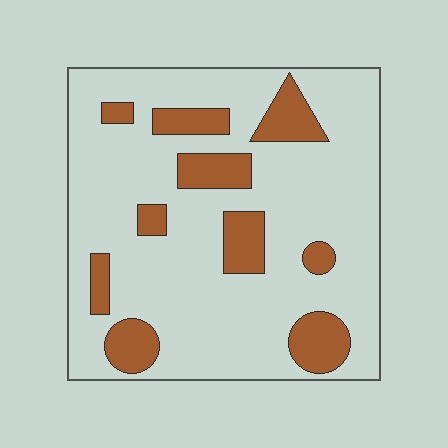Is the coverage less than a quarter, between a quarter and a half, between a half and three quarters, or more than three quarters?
Less than a quarter.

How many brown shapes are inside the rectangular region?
10.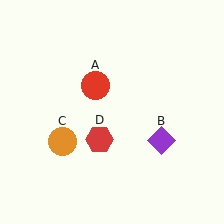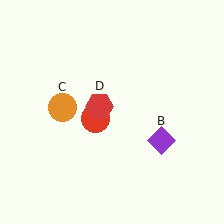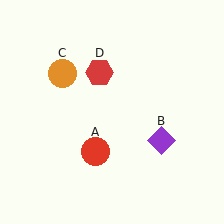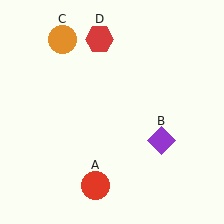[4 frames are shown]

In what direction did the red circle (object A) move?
The red circle (object A) moved down.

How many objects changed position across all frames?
3 objects changed position: red circle (object A), orange circle (object C), red hexagon (object D).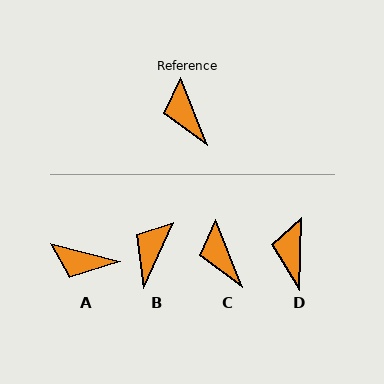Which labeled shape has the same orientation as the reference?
C.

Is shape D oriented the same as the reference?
No, it is off by about 23 degrees.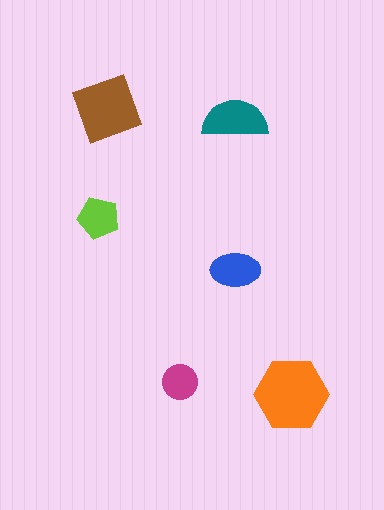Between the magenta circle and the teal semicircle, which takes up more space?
The teal semicircle.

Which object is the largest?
The orange hexagon.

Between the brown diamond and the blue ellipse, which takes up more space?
The brown diamond.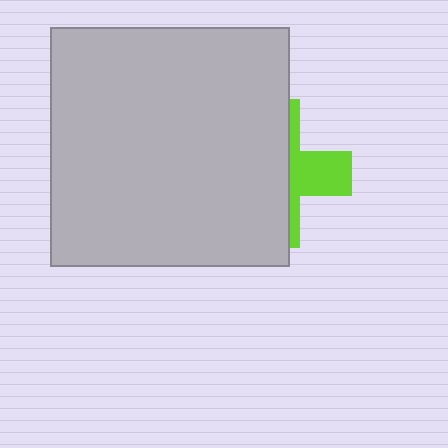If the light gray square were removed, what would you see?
You would see the complete lime cross.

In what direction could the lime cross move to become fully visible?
The lime cross could move right. That would shift it out from behind the light gray square entirely.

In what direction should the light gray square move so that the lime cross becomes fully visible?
The light gray square should move left. That is the shortest direction to clear the overlap and leave the lime cross fully visible.